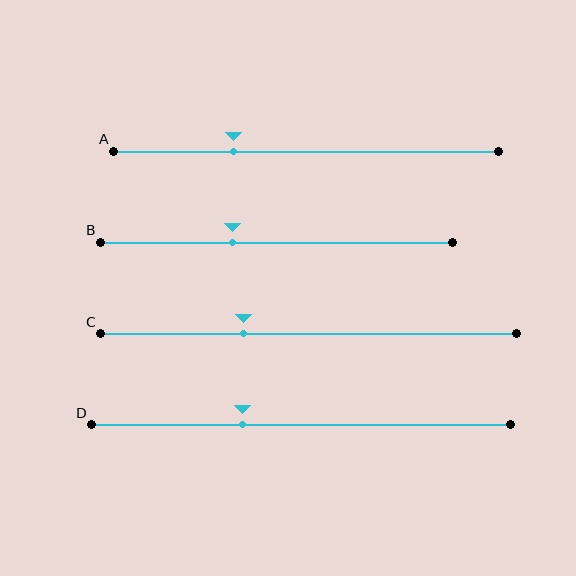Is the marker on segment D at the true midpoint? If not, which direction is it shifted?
No, the marker on segment D is shifted to the left by about 14% of the segment length.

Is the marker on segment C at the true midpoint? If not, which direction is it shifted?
No, the marker on segment C is shifted to the left by about 16% of the segment length.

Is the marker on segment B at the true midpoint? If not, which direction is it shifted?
No, the marker on segment B is shifted to the left by about 13% of the segment length.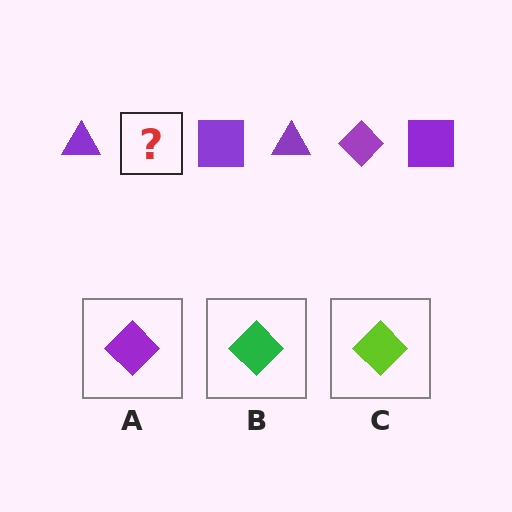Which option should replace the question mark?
Option A.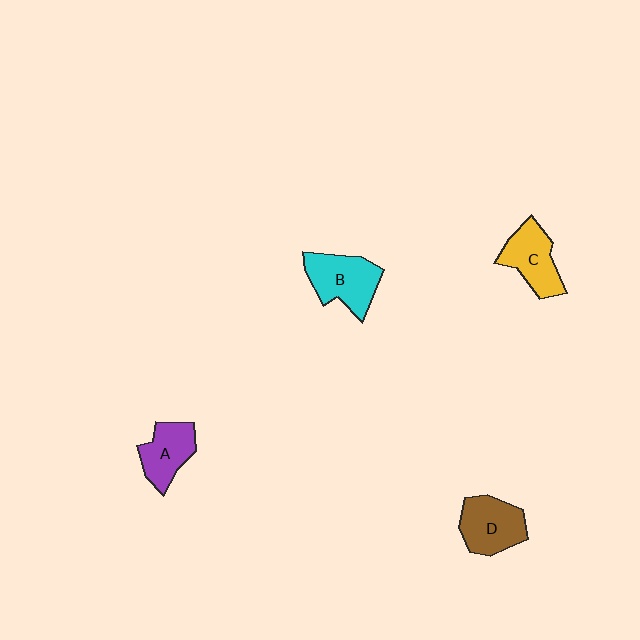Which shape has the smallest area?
Shape A (purple).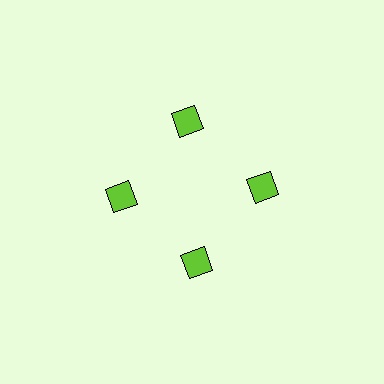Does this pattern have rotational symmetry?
Yes, this pattern has 4-fold rotational symmetry. It looks the same after rotating 90 degrees around the center.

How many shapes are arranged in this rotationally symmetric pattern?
There are 4 shapes, arranged in 4 groups of 1.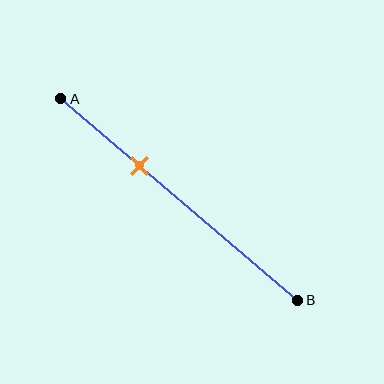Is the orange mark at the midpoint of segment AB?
No, the mark is at about 35% from A, not at the 50% midpoint.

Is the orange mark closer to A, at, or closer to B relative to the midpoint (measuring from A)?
The orange mark is closer to point A than the midpoint of segment AB.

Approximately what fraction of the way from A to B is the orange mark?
The orange mark is approximately 35% of the way from A to B.